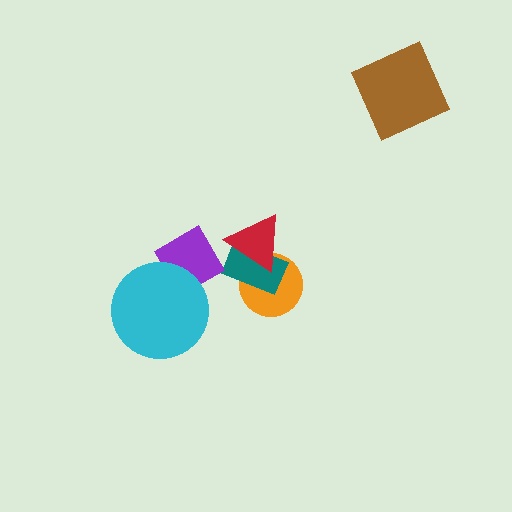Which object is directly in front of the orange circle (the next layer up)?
The teal rectangle is directly in front of the orange circle.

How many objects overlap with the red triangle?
2 objects overlap with the red triangle.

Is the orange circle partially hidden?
Yes, it is partially covered by another shape.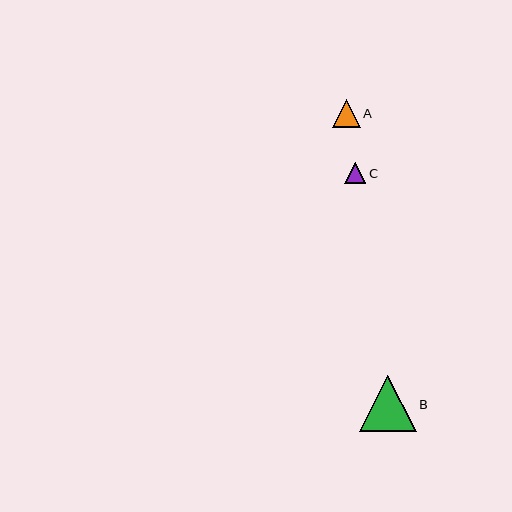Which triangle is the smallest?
Triangle C is the smallest with a size of approximately 21 pixels.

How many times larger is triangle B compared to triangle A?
Triangle B is approximately 2.1 times the size of triangle A.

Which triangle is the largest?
Triangle B is the largest with a size of approximately 56 pixels.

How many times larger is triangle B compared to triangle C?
Triangle B is approximately 2.7 times the size of triangle C.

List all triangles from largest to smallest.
From largest to smallest: B, A, C.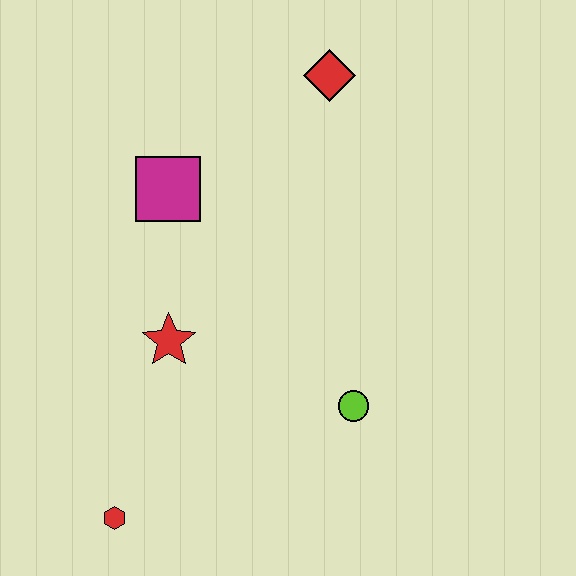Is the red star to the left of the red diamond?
Yes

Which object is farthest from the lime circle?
The red diamond is farthest from the lime circle.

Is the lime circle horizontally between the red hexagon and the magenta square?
No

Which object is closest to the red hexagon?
The red star is closest to the red hexagon.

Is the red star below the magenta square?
Yes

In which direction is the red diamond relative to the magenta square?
The red diamond is to the right of the magenta square.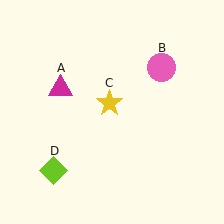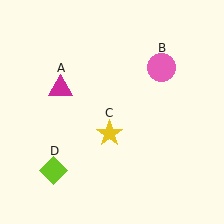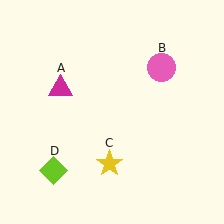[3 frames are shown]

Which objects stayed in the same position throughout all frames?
Magenta triangle (object A) and pink circle (object B) and lime diamond (object D) remained stationary.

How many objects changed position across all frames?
1 object changed position: yellow star (object C).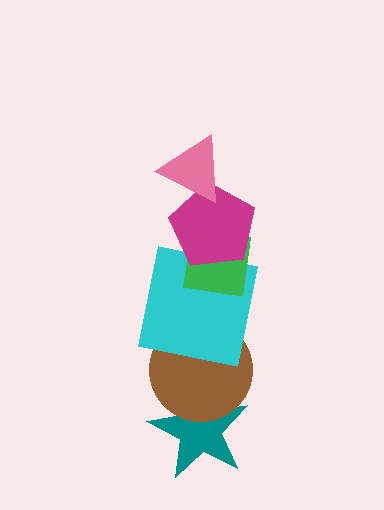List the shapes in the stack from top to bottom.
From top to bottom: the pink triangle, the magenta pentagon, the green square, the cyan square, the brown circle, the teal star.